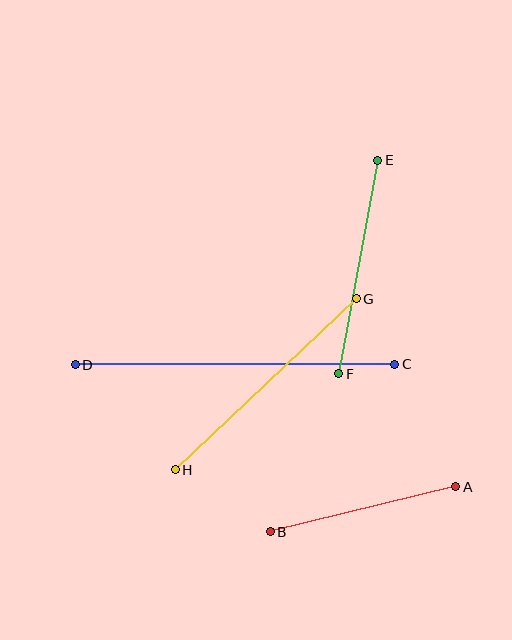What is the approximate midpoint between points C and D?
The midpoint is at approximately (235, 364) pixels.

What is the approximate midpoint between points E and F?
The midpoint is at approximately (358, 267) pixels.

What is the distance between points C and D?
The distance is approximately 320 pixels.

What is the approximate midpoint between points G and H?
The midpoint is at approximately (266, 384) pixels.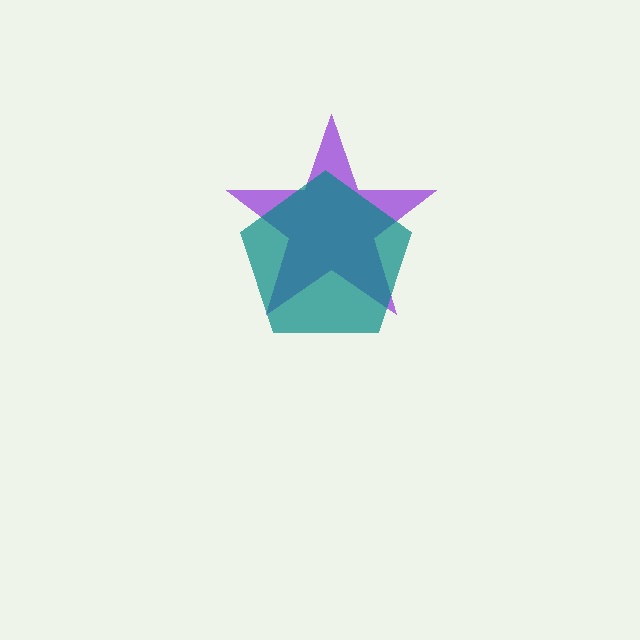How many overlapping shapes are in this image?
There are 2 overlapping shapes in the image.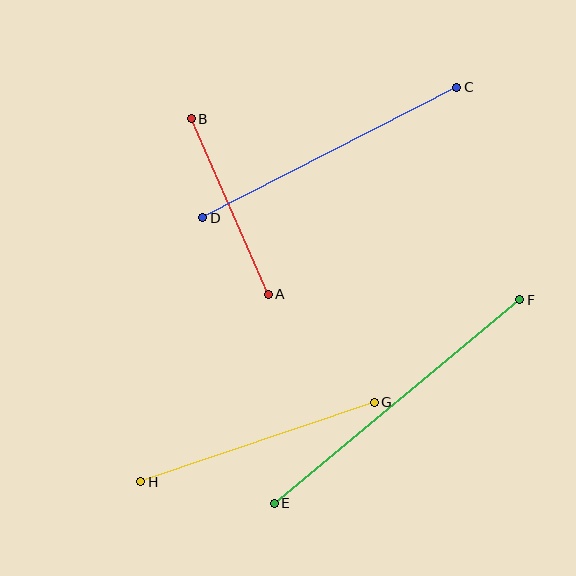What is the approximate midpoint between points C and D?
The midpoint is at approximately (330, 152) pixels.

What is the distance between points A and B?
The distance is approximately 191 pixels.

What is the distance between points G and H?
The distance is approximately 247 pixels.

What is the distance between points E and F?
The distance is approximately 318 pixels.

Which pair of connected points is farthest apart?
Points E and F are farthest apart.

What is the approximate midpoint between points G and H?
The midpoint is at approximately (257, 442) pixels.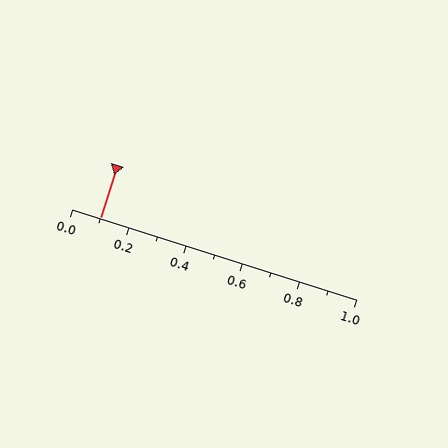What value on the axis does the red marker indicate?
The marker indicates approximately 0.1.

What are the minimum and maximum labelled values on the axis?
The axis runs from 0.0 to 1.0.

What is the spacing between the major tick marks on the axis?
The major ticks are spaced 0.2 apart.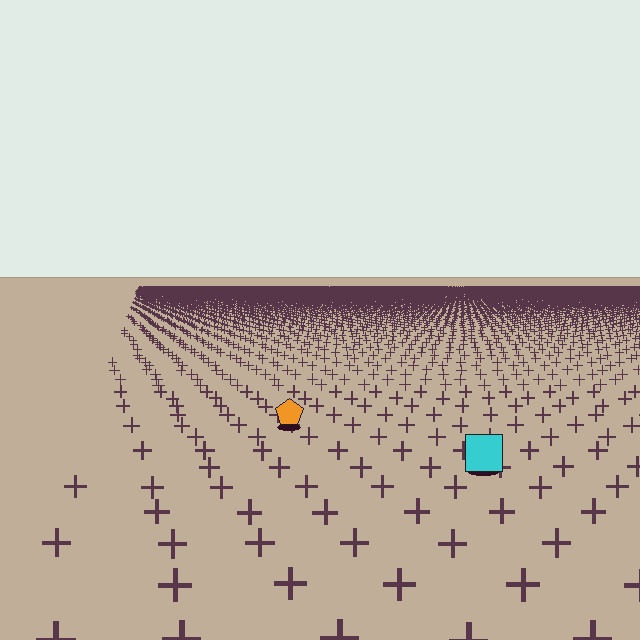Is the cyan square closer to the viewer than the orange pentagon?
Yes. The cyan square is closer — you can tell from the texture gradient: the ground texture is coarser near it.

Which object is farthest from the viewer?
The orange pentagon is farthest from the viewer. It appears smaller and the ground texture around it is denser.